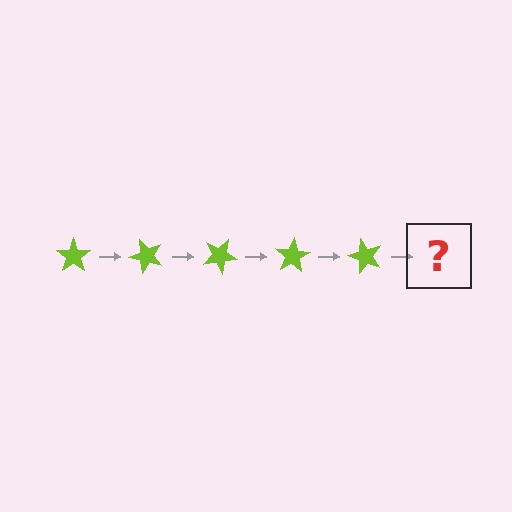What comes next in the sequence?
The next element should be a lime star rotated 250 degrees.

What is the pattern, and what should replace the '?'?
The pattern is that the star rotates 50 degrees each step. The '?' should be a lime star rotated 250 degrees.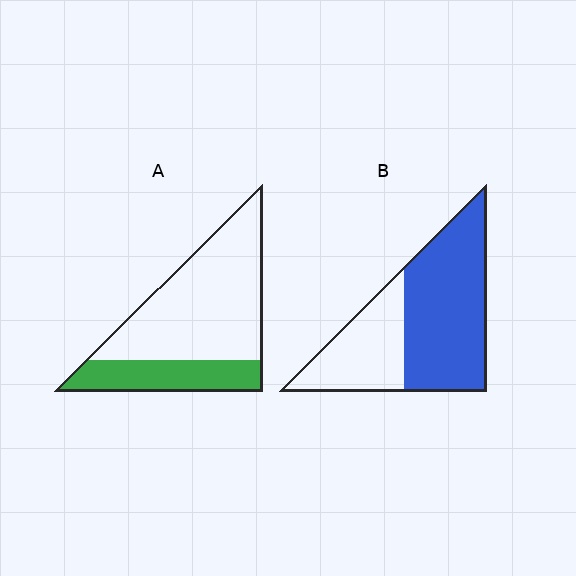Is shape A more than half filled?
No.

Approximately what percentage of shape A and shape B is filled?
A is approximately 30% and B is approximately 65%.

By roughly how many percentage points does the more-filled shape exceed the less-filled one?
By roughly 35 percentage points (B over A).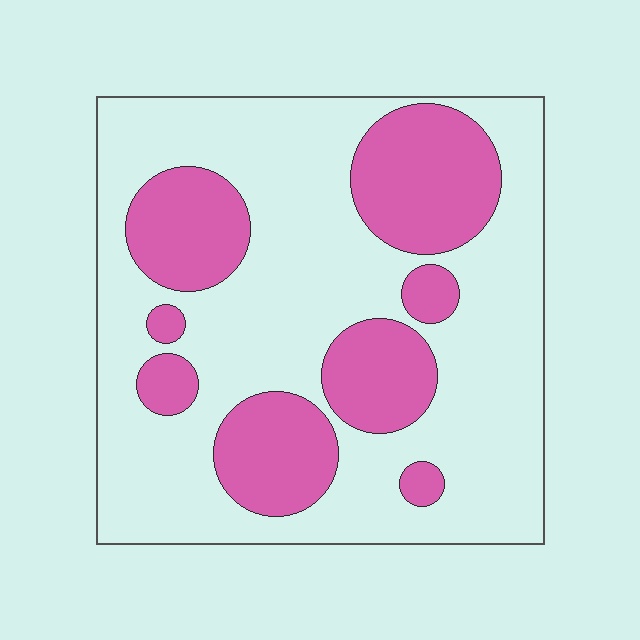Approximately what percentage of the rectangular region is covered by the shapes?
Approximately 30%.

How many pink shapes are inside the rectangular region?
8.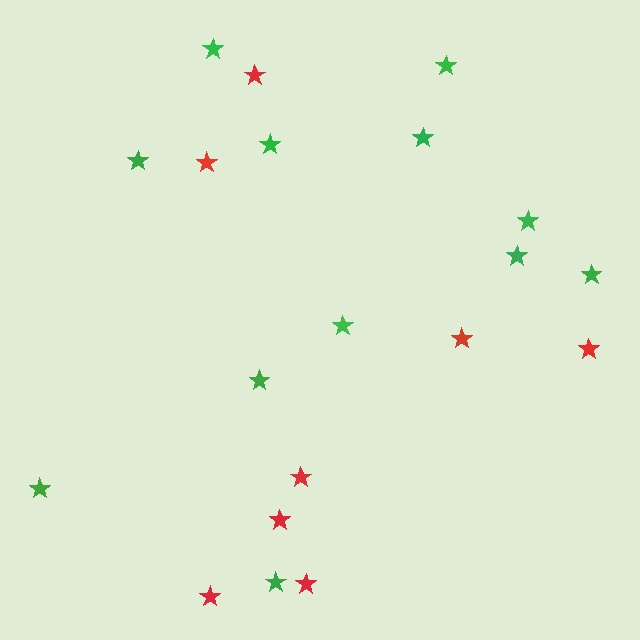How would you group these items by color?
There are 2 groups: one group of green stars (12) and one group of red stars (8).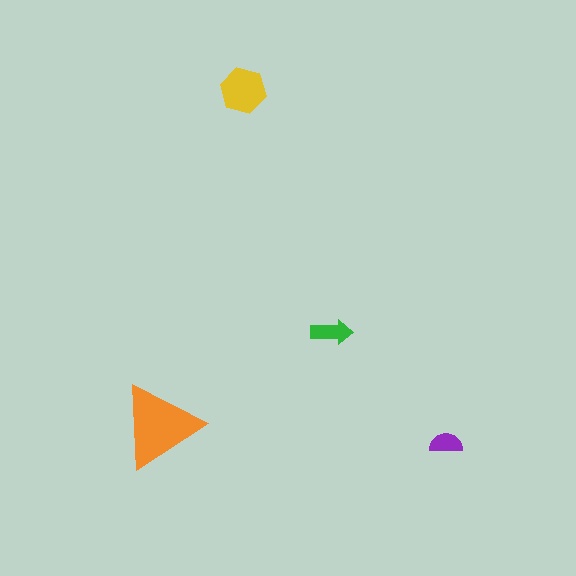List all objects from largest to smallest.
The orange triangle, the yellow hexagon, the green arrow, the purple semicircle.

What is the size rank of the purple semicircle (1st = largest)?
4th.